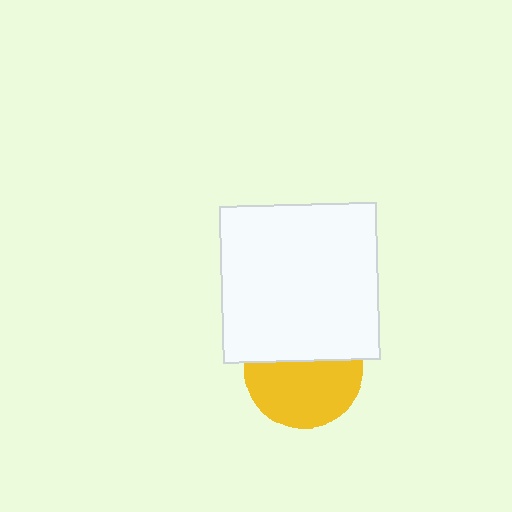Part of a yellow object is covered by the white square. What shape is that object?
It is a circle.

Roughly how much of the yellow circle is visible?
About half of it is visible (roughly 58%).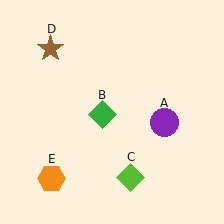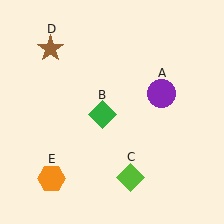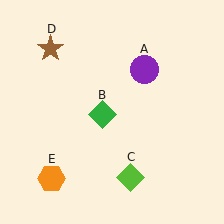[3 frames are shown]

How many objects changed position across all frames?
1 object changed position: purple circle (object A).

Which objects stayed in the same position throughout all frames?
Green diamond (object B) and lime diamond (object C) and brown star (object D) and orange hexagon (object E) remained stationary.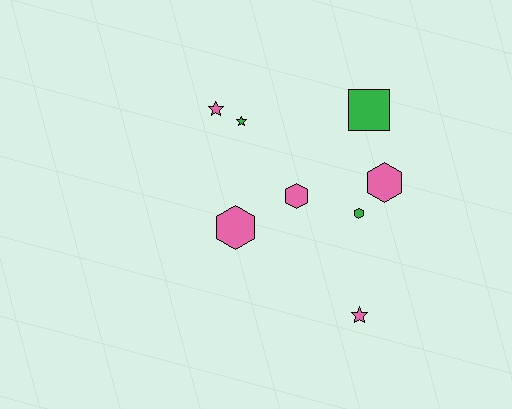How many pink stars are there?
There are 2 pink stars.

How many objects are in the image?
There are 8 objects.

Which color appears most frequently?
Pink, with 5 objects.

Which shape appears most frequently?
Hexagon, with 4 objects.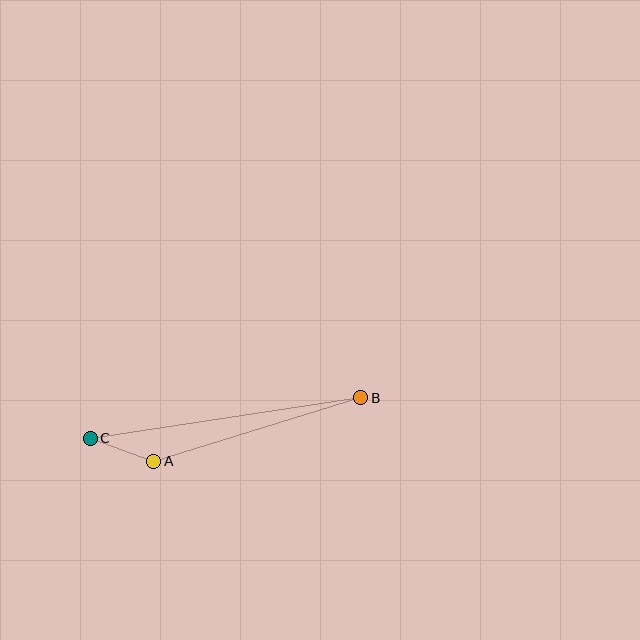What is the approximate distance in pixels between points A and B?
The distance between A and B is approximately 216 pixels.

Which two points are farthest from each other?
Points B and C are farthest from each other.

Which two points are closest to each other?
Points A and C are closest to each other.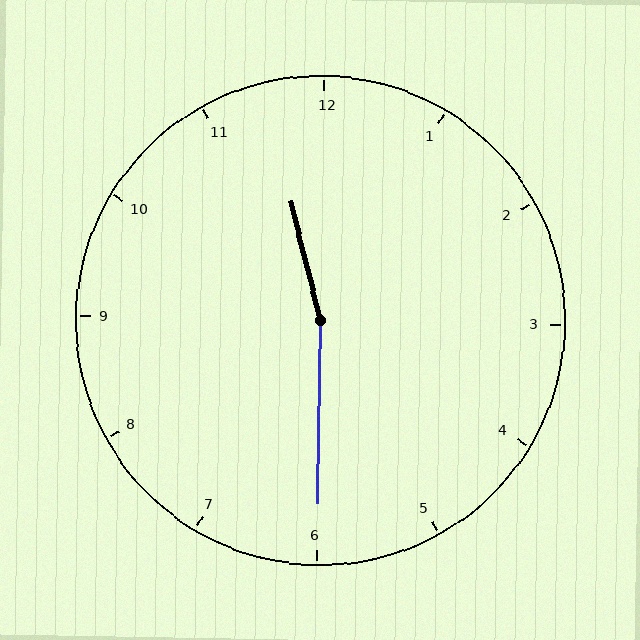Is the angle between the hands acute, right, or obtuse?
It is obtuse.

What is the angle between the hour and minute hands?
Approximately 165 degrees.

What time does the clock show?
11:30.